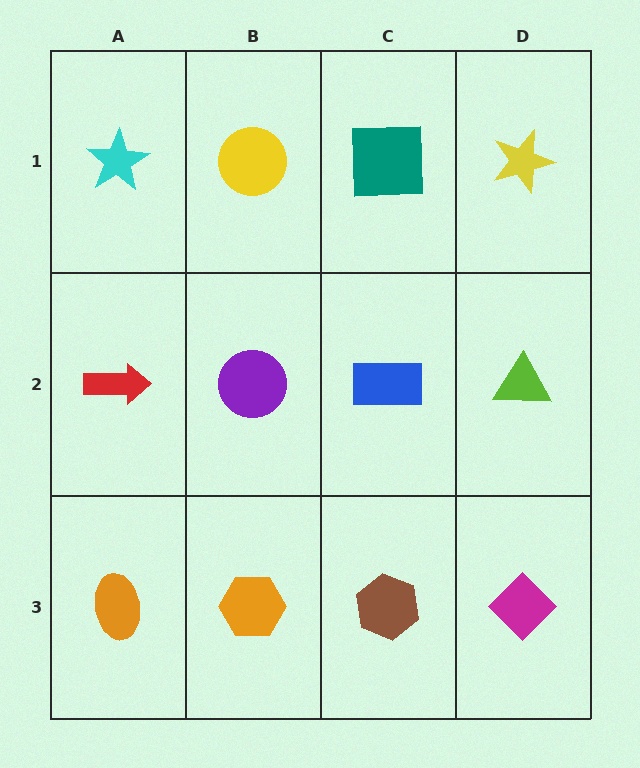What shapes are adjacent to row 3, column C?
A blue rectangle (row 2, column C), an orange hexagon (row 3, column B), a magenta diamond (row 3, column D).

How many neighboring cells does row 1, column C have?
3.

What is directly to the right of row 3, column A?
An orange hexagon.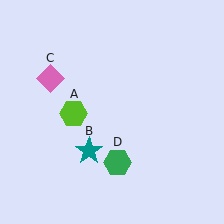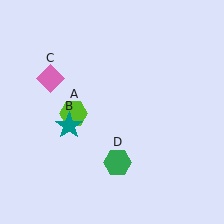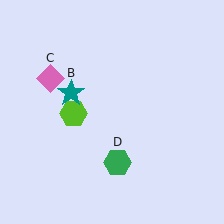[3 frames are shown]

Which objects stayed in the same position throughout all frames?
Lime hexagon (object A) and pink diamond (object C) and green hexagon (object D) remained stationary.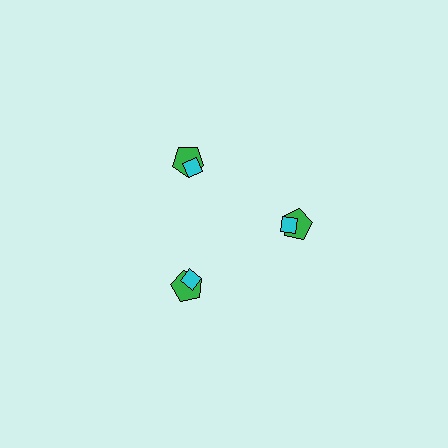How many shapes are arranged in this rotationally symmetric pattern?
There are 6 shapes, arranged in 3 groups of 2.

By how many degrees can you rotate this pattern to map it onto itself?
The pattern maps onto itself every 120 degrees of rotation.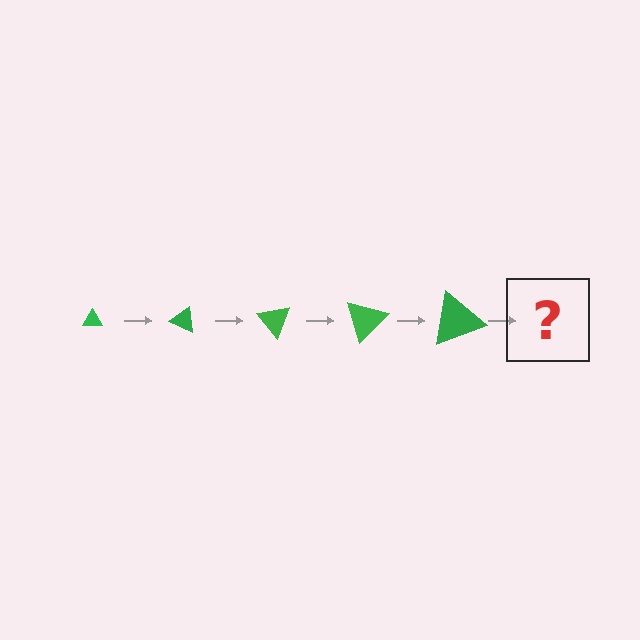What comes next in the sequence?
The next element should be a triangle, larger than the previous one and rotated 125 degrees from the start.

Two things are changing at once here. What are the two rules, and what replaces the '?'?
The two rules are that the triangle grows larger each step and it rotates 25 degrees each step. The '?' should be a triangle, larger than the previous one and rotated 125 degrees from the start.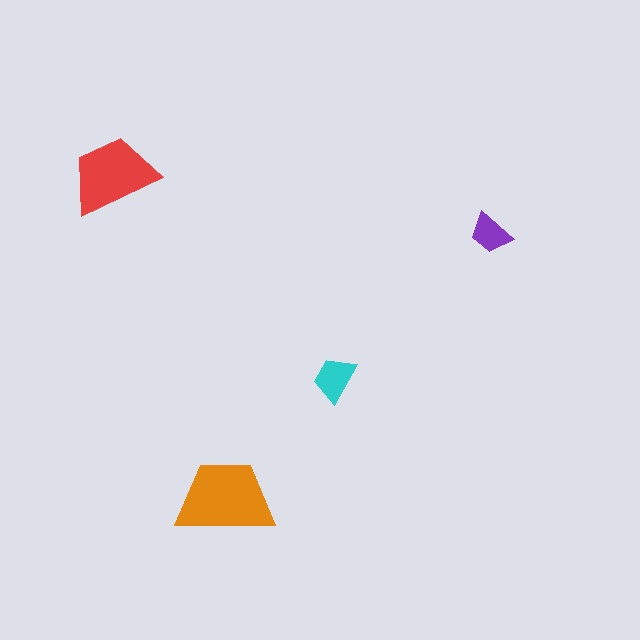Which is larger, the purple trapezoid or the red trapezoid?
The red one.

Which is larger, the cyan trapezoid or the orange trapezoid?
The orange one.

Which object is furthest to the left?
The red trapezoid is leftmost.